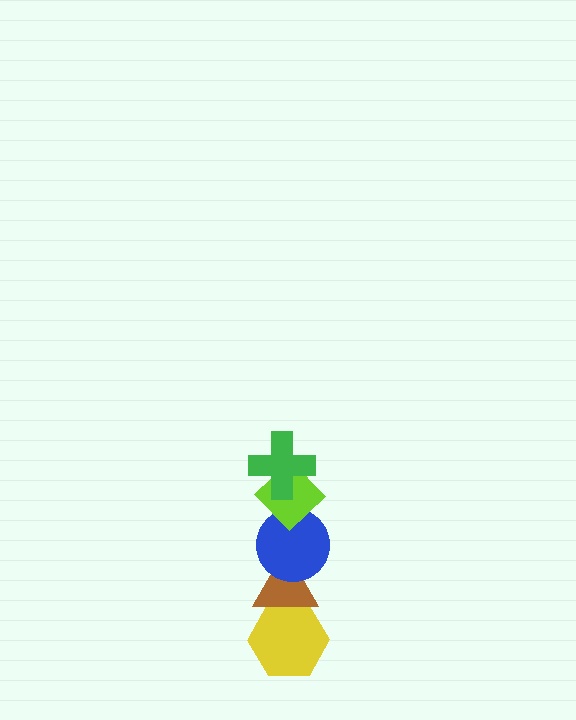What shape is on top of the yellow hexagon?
The brown triangle is on top of the yellow hexagon.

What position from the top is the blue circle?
The blue circle is 3rd from the top.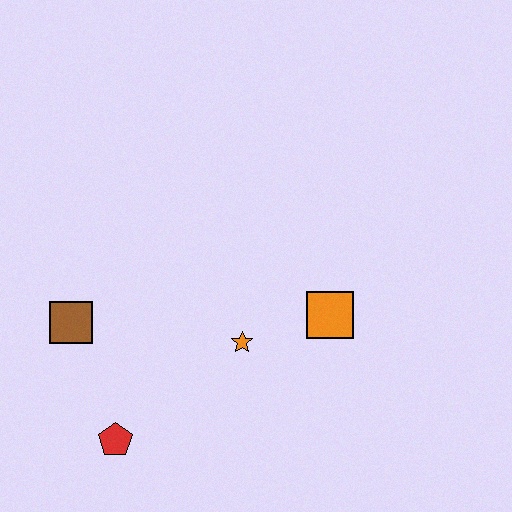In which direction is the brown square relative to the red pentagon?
The brown square is above the red pentagon.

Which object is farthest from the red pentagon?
The orange square is farthest from the red pentagon.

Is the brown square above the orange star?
Yes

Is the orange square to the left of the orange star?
No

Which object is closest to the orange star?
The orange square is closest to the orange star.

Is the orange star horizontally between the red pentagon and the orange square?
Yes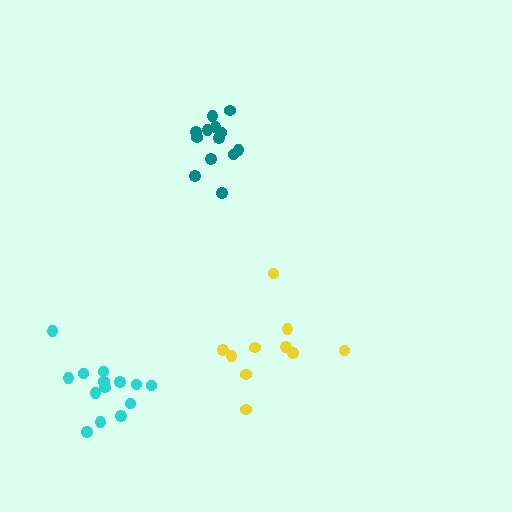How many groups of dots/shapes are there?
There are 3 groups.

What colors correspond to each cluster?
The clusters are colored: cyan, teal, yellow.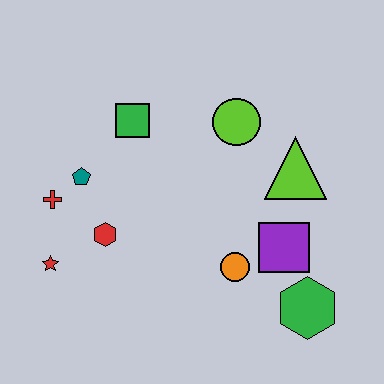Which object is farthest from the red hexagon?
The green hexagon is farthest from the red hexagon.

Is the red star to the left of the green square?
Yes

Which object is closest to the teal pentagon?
The red cross is closest to the teal pentagon.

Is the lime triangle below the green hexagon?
No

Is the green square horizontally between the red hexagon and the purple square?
Yes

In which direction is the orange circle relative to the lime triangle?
The orange circle is below the lime triangle.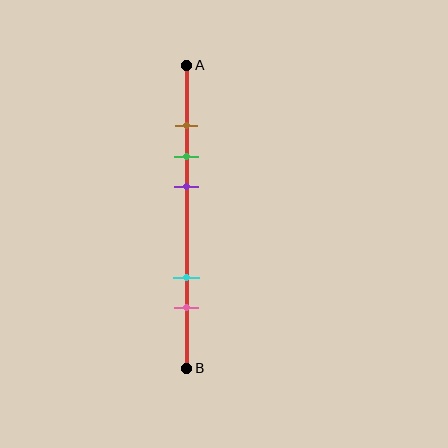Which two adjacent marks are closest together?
The brown and green marks are the closest adjacent pair.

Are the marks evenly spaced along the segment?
No, the marks are not evenly spaced.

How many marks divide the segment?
There are 5 marks dividing the segment.